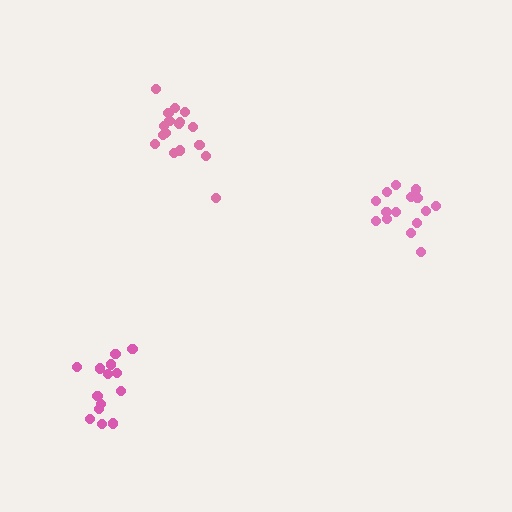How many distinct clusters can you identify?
There are 3 distinct clusters.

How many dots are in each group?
Group 1: 18 dots, Group 2: 15 dots, Group 3: 14 dots (47 total).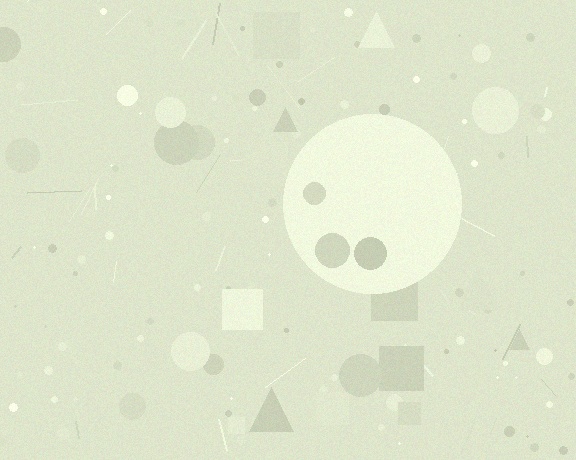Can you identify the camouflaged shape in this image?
The camouflaged shape is a circle.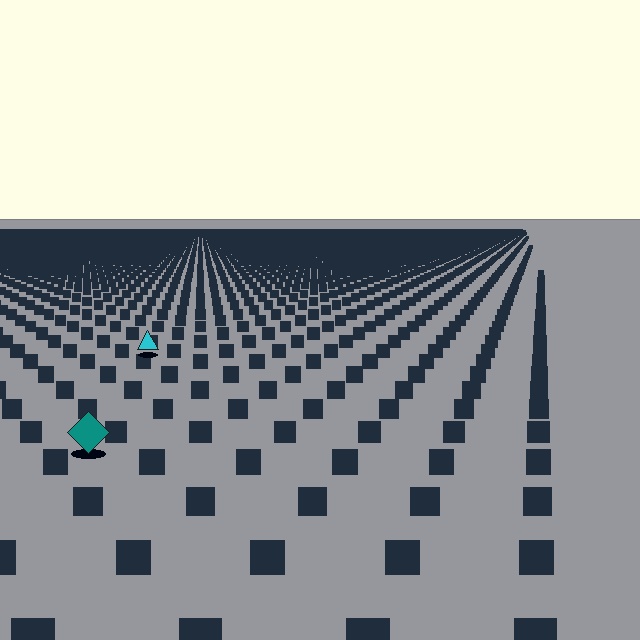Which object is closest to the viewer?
The teal diamond is closest. The texture marks near it are larger and more spread out.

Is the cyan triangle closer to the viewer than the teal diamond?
No. The teal diamond is closer — you can tell from the texture gradient: the ground texture is coarser near it.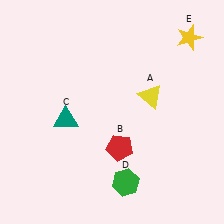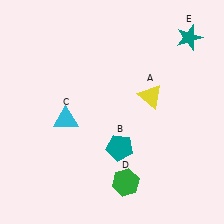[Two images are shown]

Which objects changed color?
B changed from red to teal. C changed from teal to cyan. E changed from yellow to teal.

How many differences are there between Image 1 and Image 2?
There are 3 differences between the two images.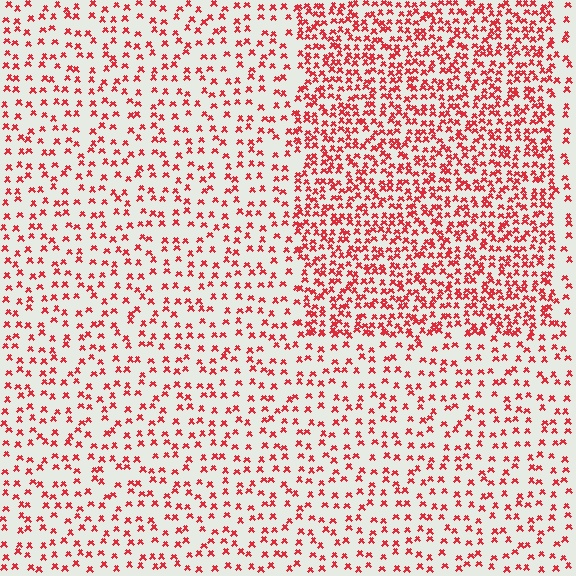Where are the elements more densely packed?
The elements are more densely packed inside the rectangle boundary.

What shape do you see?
I see a rectangle.